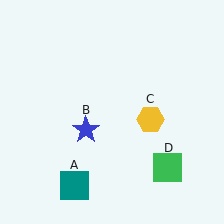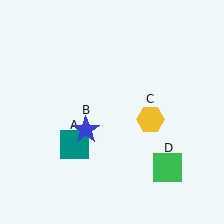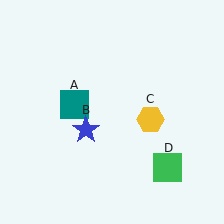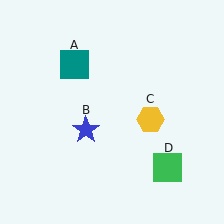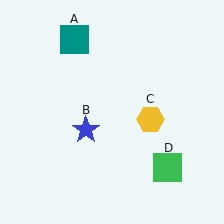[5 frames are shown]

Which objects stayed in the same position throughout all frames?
Blue star (object B) and yellow hexagon (object C) and green square (object D) remained stationary.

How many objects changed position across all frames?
1 object changed position: teal square (object A).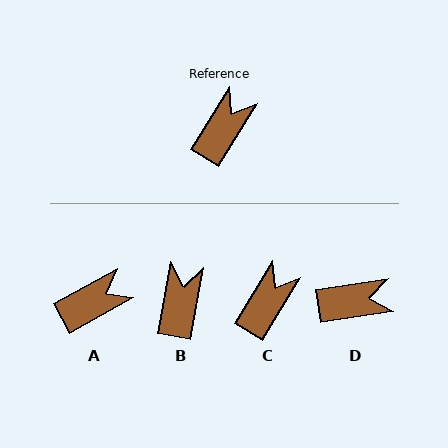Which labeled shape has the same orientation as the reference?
C.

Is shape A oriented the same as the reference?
No, it is off by about 30 degrees.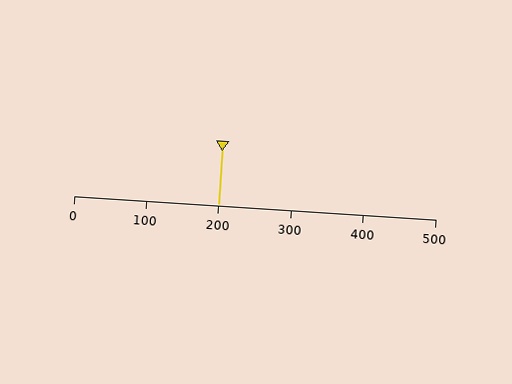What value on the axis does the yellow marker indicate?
The marker indicates approximately 200.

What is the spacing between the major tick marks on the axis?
The major ticks are spaced 100 apart.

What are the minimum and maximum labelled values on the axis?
The axis runs from 0 to 500.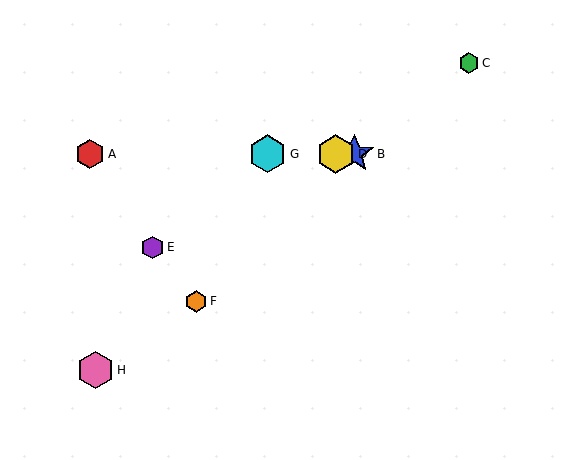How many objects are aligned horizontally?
4 objects (A, B, D, G) are aligned horizontally.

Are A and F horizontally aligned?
No, A is at y≈154 and F is at y≈301.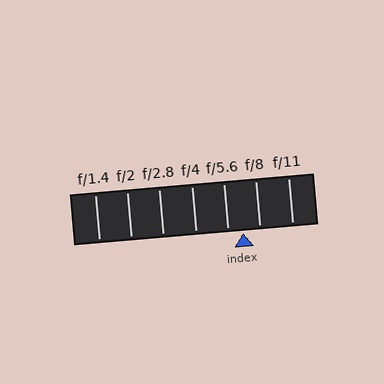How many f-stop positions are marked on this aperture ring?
There are 7 f-stop positions marked.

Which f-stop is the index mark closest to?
The index mark is closest to f/5.6.